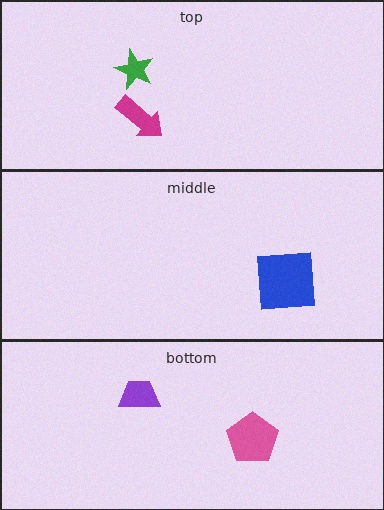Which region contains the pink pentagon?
The bottom region.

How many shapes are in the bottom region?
2.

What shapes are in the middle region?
The blue square.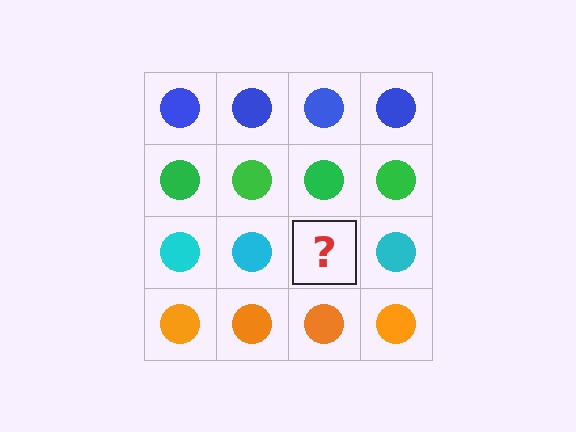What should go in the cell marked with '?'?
The missing cell should contain a cyan circle.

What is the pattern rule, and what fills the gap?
The rule is that each row has a consistent color. The gap should be filled with a cyan circle.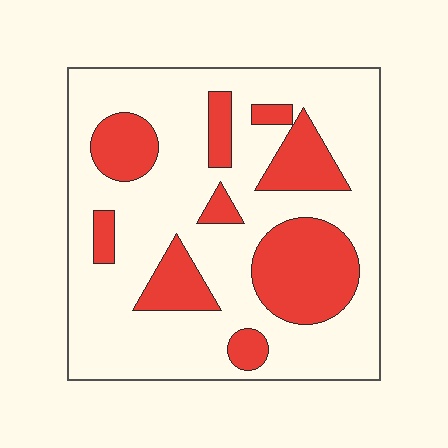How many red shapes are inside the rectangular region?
9.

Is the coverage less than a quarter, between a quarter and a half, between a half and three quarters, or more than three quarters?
Between a quarter and a half.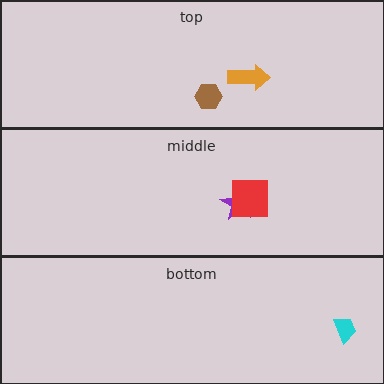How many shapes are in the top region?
2.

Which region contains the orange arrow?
The top region.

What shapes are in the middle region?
The purple star, the red square.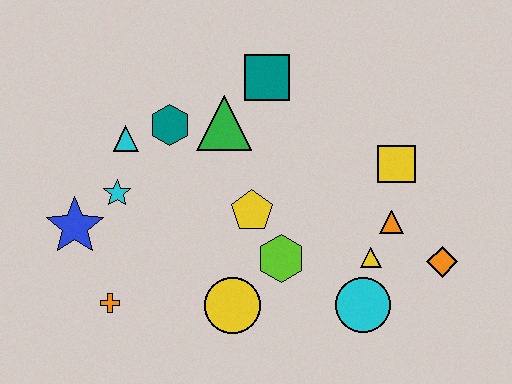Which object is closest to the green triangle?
The teal hexagon is closest to the green triangle.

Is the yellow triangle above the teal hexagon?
No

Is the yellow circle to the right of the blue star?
Yes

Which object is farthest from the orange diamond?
The blue star is farthest from the orange diamond.